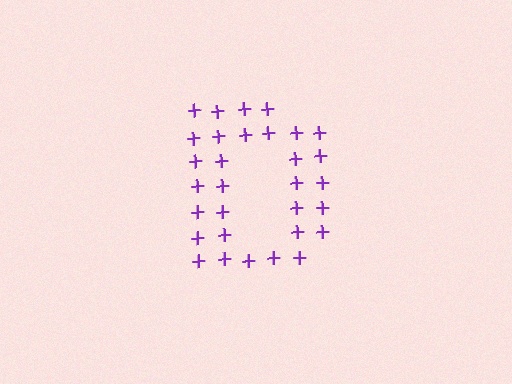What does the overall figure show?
The overall figure shows the letter D.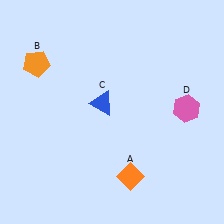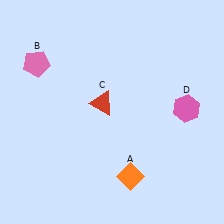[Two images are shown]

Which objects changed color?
B changed from orange to pink. C changed from blue to red.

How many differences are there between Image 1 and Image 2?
There are 2 differences between the two images.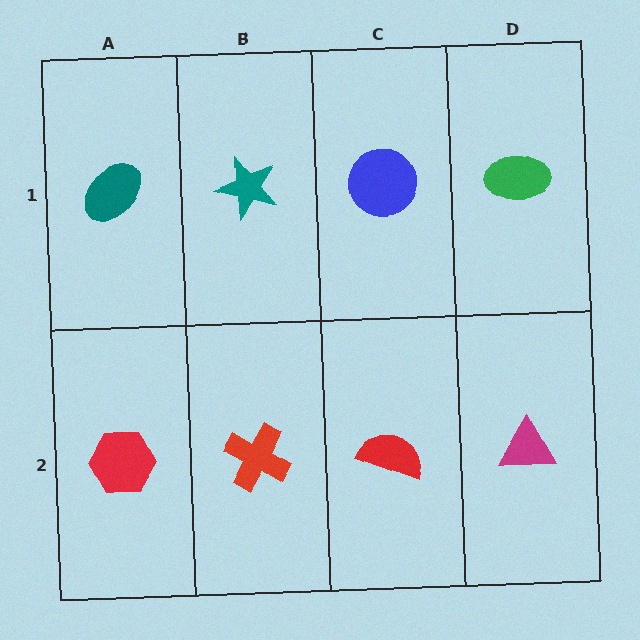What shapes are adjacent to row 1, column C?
A red semicircle (row 2, column C), a teal star (row 1, column B), a green ellipse (row 1, column D).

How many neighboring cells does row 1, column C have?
3.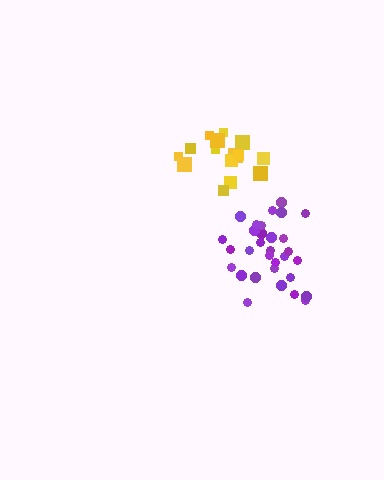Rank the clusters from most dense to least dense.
purple, yellow.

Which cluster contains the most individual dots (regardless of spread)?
Purple (31).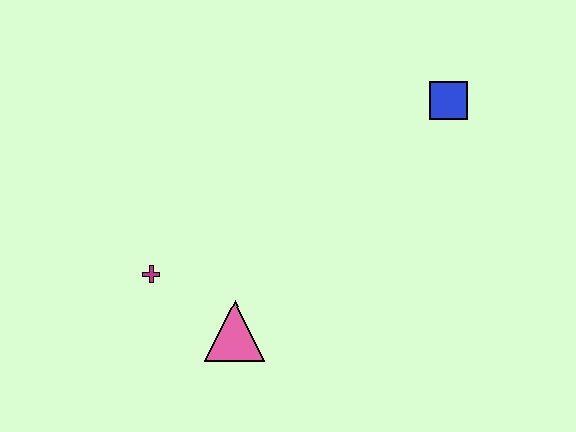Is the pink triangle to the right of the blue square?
No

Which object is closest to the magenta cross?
The pink triangle is closest to the magenta cross.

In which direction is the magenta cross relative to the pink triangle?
The magenta cross is to the left of the pink triangle.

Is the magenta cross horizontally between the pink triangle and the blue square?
No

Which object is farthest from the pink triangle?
The blue square is farthest from the pink triangle.